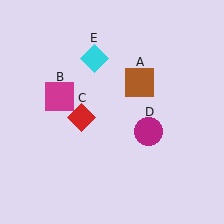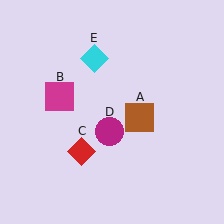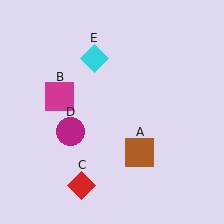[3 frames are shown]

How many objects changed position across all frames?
3 objects changed position: brown square (object A), red diamond (object C), magenta circle (object D).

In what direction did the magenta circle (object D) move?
The magenta circle (object D) moved left.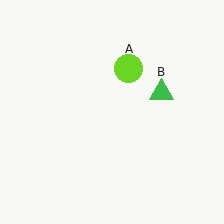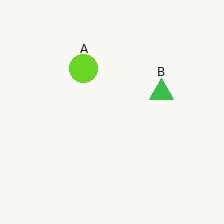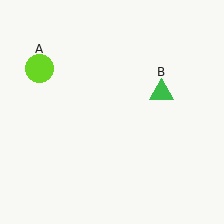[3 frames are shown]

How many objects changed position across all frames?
1 object changed position: lime circle (object A).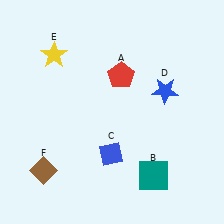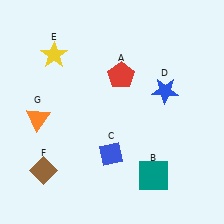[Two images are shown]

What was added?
An orange triangle (G) was added in Image 2.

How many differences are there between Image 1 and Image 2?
There is 1 difference between the two images.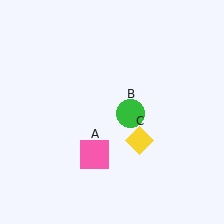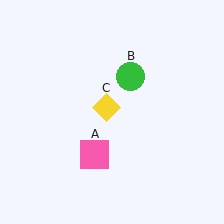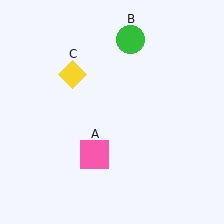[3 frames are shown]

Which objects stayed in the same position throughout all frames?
Pink square (object A) remained stationary.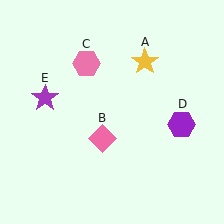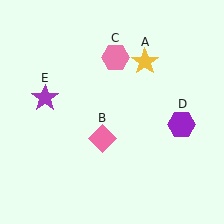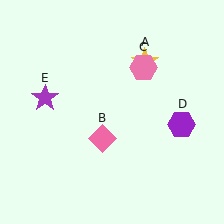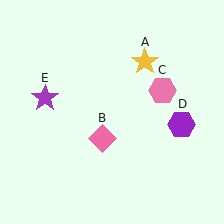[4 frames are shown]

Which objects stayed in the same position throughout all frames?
Yellow star (object A) and pink diamond (object B) and purple hexagon (object D) and purple star (object E) remained stationary.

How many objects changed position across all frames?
1 object changed position: pink hexagon (object C).